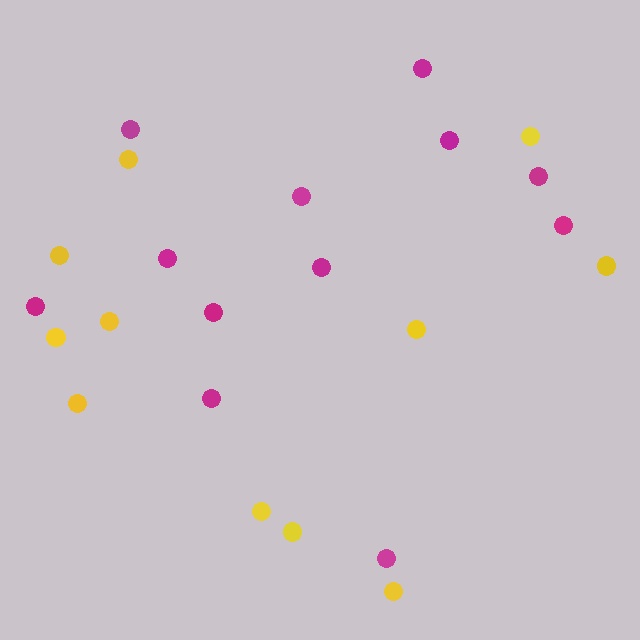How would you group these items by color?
There are 2 groups: one group of yellow circles (11) and one group of magenta circles (12).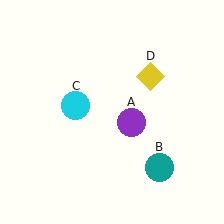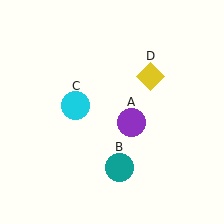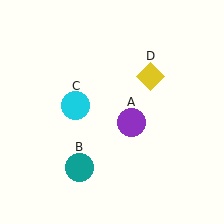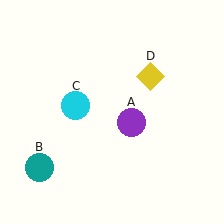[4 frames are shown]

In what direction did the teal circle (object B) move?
The teal circle (object B) moved left.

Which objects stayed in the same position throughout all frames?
Purple circle (object A) and cyan circle (object C) and yellow diamond (object D) remained stationary.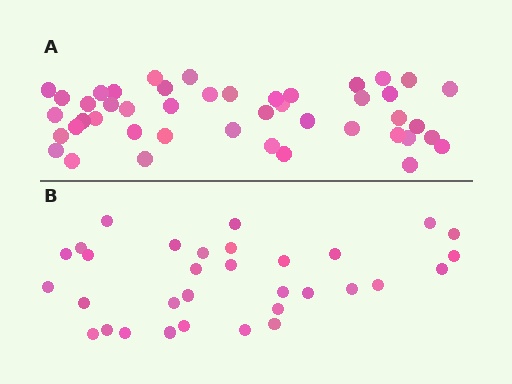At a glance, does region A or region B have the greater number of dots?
Region A (the top region) has more dots.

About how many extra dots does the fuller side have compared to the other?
Region A has approximately 15 more dots than region B.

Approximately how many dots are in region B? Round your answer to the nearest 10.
About 30 dots. (The exact count is 32, which rounds to 30.)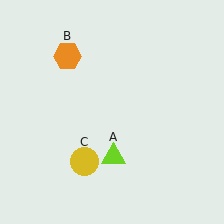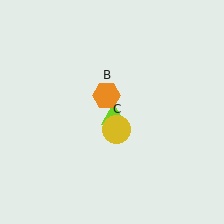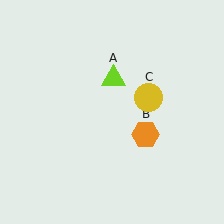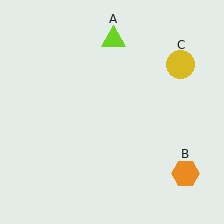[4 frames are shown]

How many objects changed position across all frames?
3 objects changed position: lime triangle (object A), orange hexagon (object B), yellow circle (object C).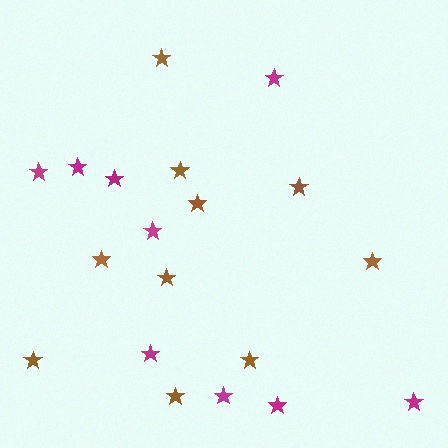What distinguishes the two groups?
There are 2 groups: one group of magenta stars (9) and one group of brown stars (10).